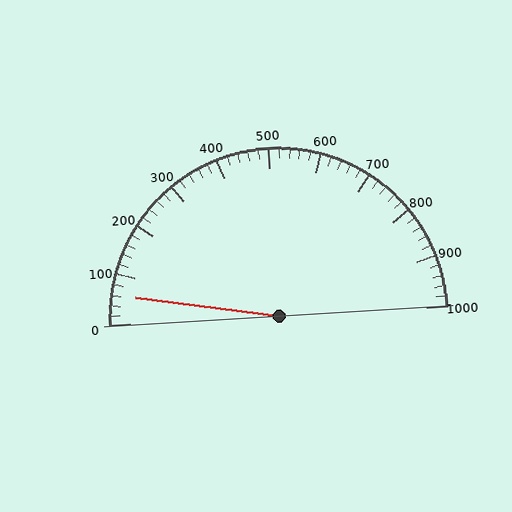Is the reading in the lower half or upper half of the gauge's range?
The reading is in the lower half of the range (0 to 1000).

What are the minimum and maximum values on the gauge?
The gauge ranges from 0 to 1000.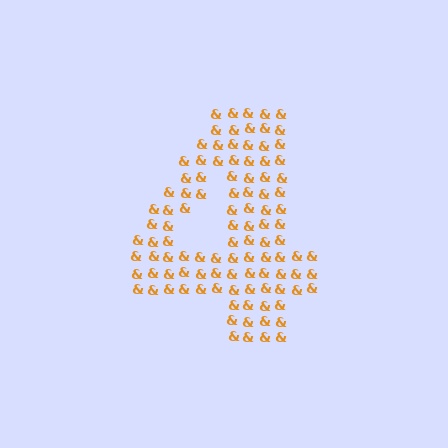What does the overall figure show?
The overall figure shows the digit 4.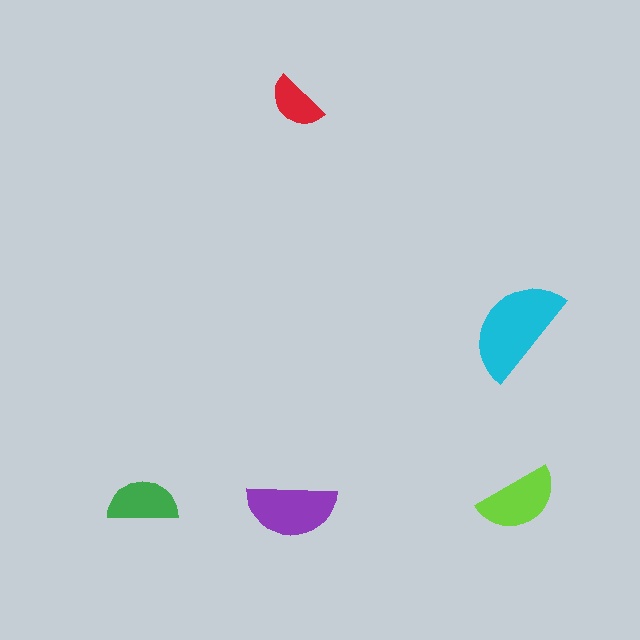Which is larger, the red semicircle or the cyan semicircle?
The cyan one.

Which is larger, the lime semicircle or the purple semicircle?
The purple one.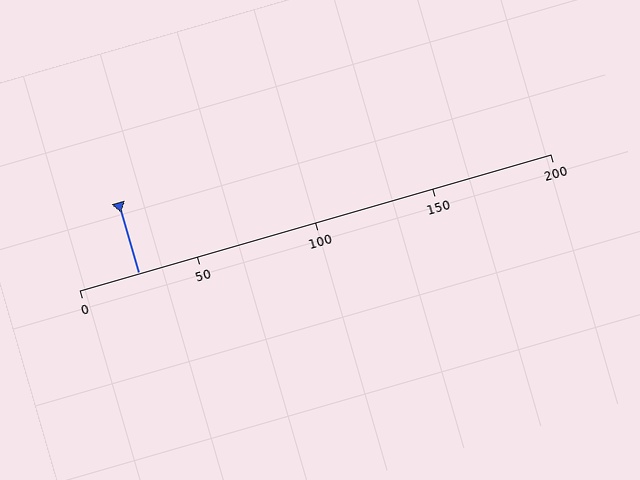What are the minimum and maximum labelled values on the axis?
The axis runs from 0 to 200.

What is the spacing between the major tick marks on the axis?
The major ticks are spaced 50 apart.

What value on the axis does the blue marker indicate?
The marker indicates approximately 25.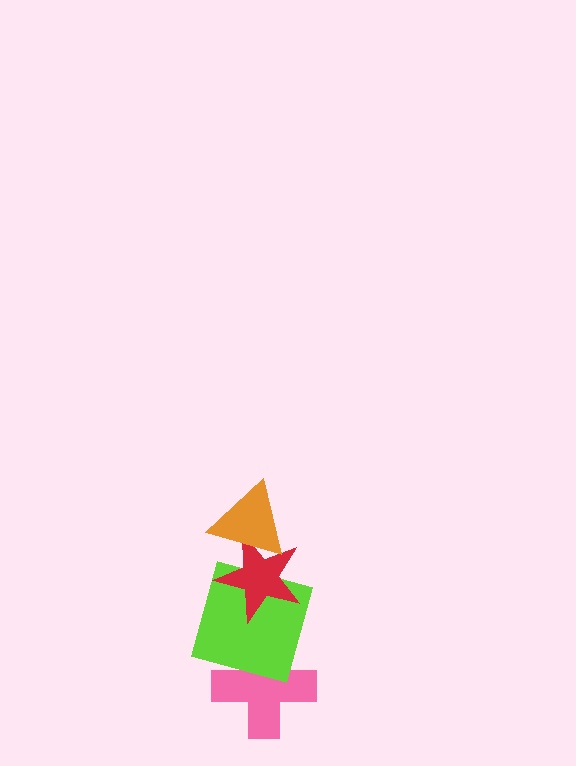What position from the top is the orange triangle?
The orange triangle is 1st from the top.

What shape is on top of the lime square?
The red star is on top of the lime square.